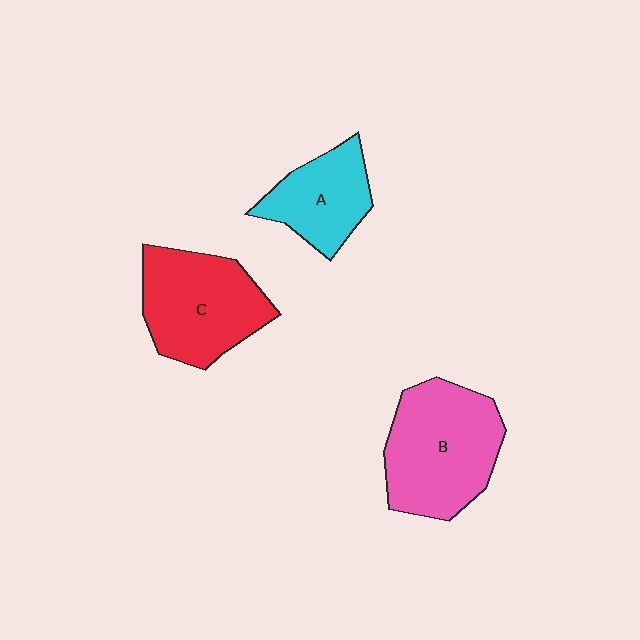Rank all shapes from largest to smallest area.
From largest to smallest: B (pink), C (red), A (cyan).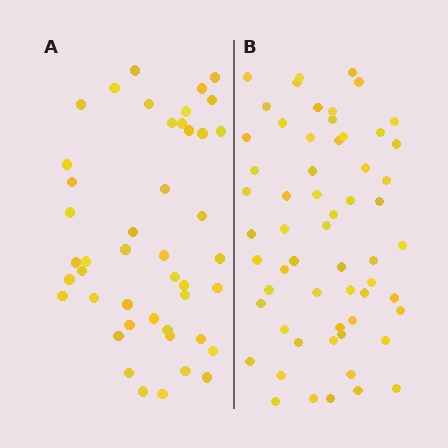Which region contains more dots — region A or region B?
Region B (the right region) has more dots.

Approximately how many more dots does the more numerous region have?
Region B has approximately 15 more dots than region A.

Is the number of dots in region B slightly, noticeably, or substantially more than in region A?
Region B has noticeably more, but not dramatically so. The ratio is roughly 1.3 to 1.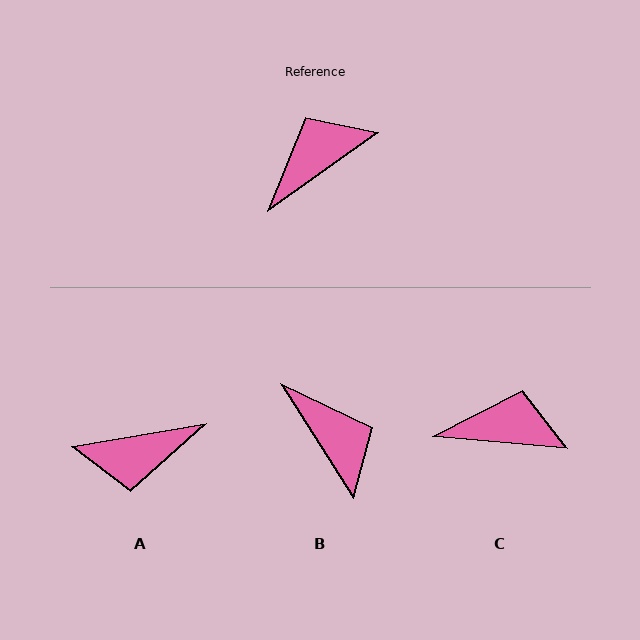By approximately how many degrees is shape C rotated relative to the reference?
Approximately 40 degrees clockwise.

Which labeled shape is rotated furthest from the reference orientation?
A, about 154 degrees away.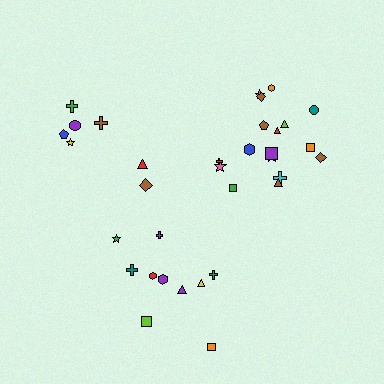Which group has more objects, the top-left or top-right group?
The top-right group.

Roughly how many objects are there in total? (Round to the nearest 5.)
Roughly 35 objects in total.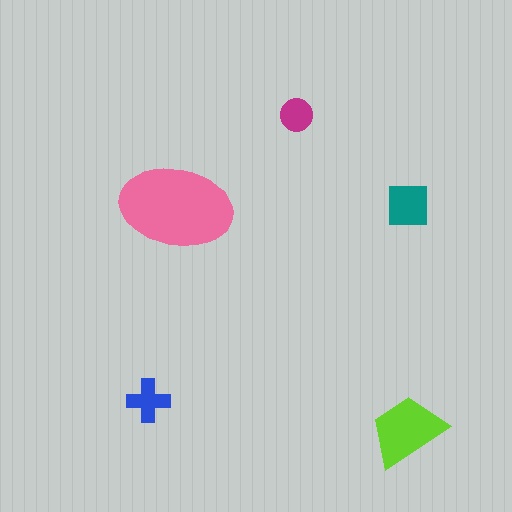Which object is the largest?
The pink ellipse.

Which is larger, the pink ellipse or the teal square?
The pink ellipse.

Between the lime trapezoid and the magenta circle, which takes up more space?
The lime trapezoid.